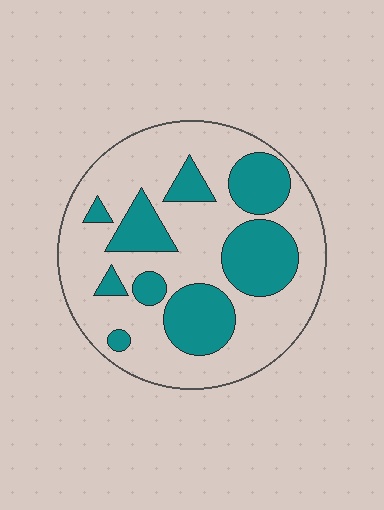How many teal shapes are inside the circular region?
9.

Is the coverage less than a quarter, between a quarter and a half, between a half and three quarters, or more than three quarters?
Between a quarter and a half.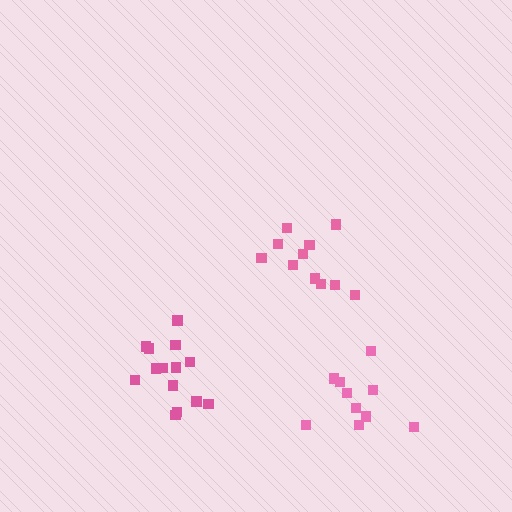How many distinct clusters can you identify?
There are 3 distinct clusters.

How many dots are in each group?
Group 1: 14 dots, Group 2: 11 dots, Group 3: 10 dots (35 total).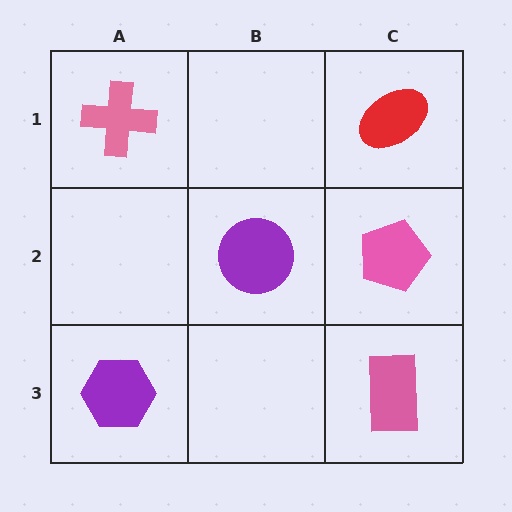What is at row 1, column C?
A red ellipse.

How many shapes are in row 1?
2 shapes.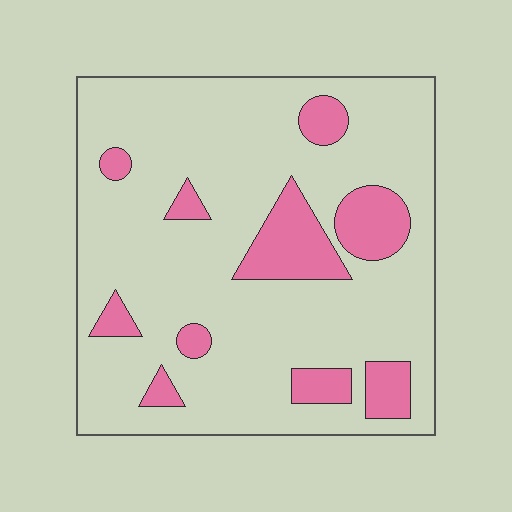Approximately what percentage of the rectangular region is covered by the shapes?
Approximately 20%.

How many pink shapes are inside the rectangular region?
10.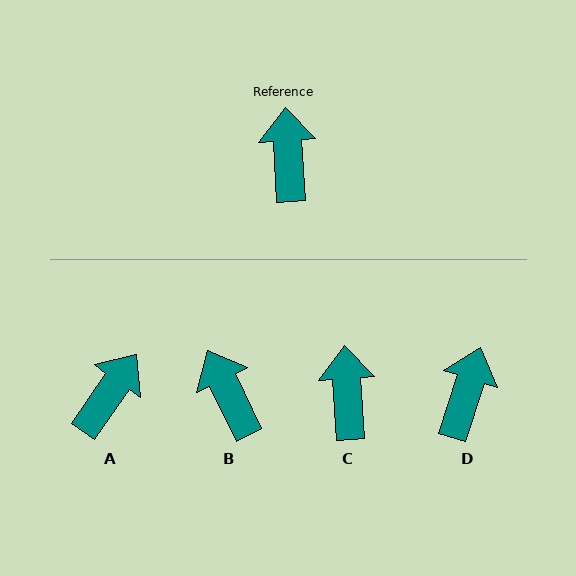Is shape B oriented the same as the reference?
No, it is off by about 22 degrees.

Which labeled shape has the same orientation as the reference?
C.